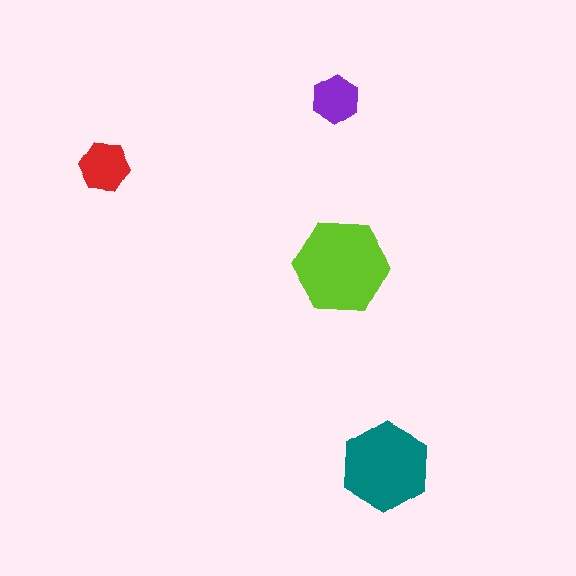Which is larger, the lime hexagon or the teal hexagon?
The lime one.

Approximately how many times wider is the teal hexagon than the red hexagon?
About 2 times wider.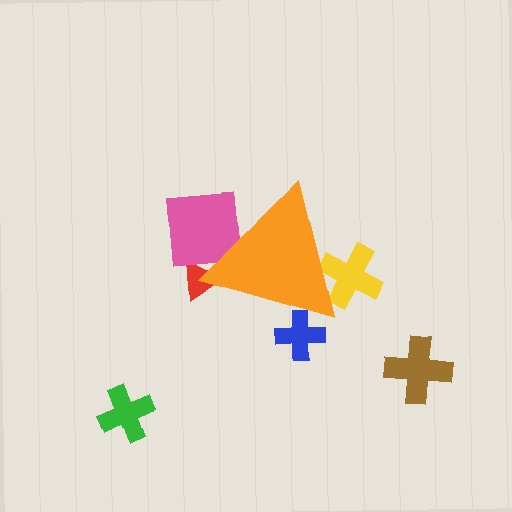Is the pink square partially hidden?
Yes, the pink square is partially hidden behind the orange triangle.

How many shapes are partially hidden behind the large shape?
4 shapes are partially hidden.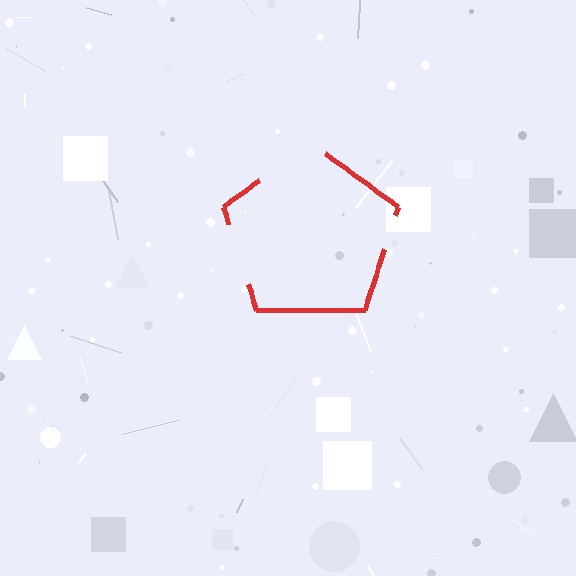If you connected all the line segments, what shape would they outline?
They would outline a pentagon.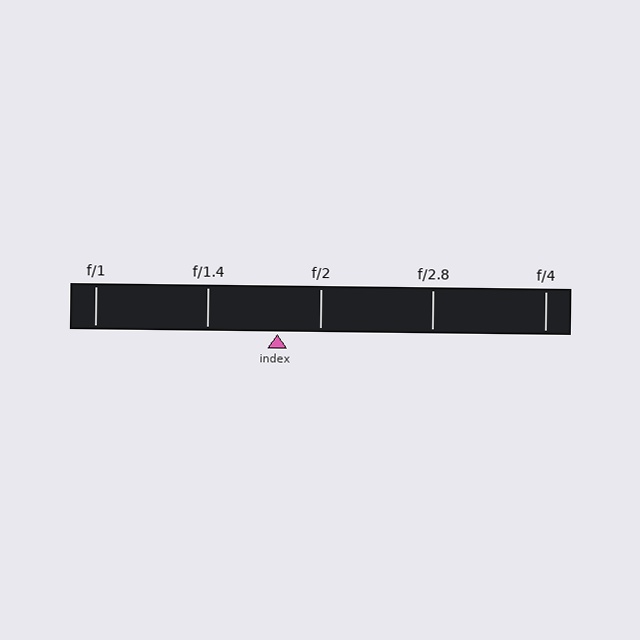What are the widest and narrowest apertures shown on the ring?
The widest aperture shown is f/1 and the narrowest is f/4.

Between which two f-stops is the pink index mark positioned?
The index mark is between f/1.4 and f/2.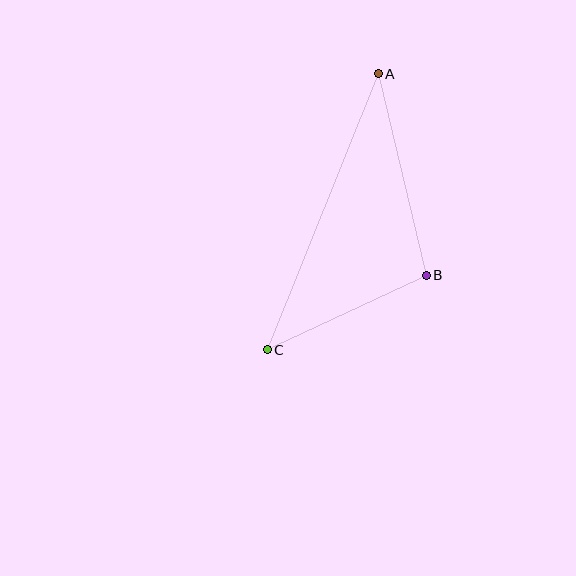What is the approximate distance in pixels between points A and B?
The distance between A and B is approximately 207 pixels.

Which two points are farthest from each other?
Points A and C are farthest from each other.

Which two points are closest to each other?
Points B and C are closest to each other.